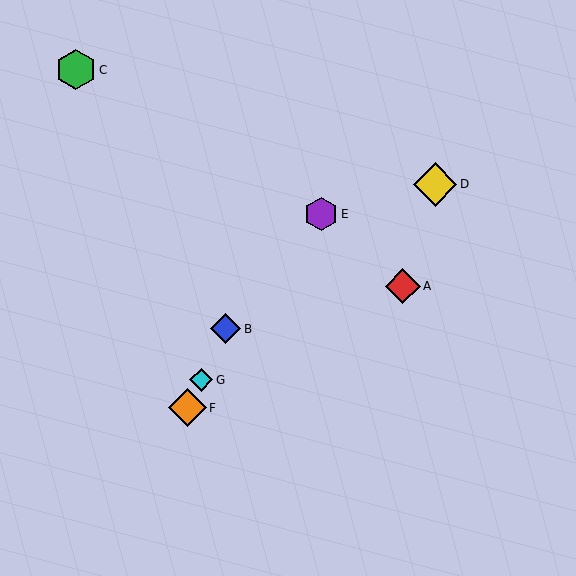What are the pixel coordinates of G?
Object G is at (201, 380).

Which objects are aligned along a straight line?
Objects B, F, G are aligned along a straight line.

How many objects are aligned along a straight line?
3 objects (B, F, G) are aligned along a straight line.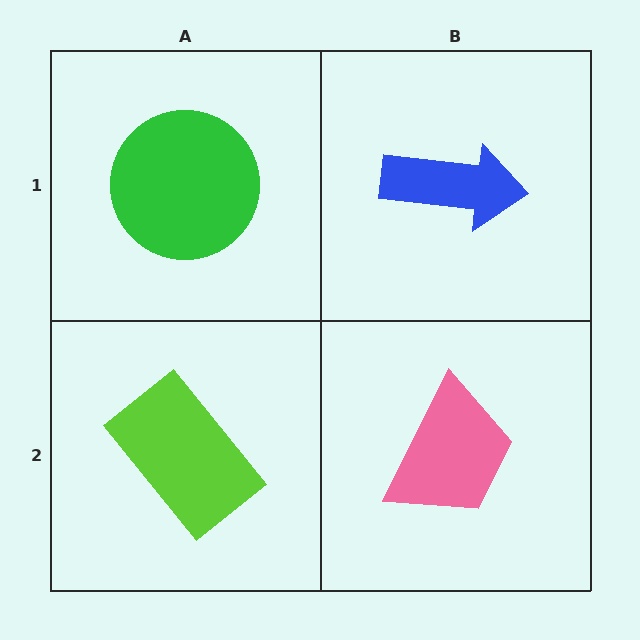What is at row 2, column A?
A lime rectangle.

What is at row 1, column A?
A green circle.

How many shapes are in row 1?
2 shapes.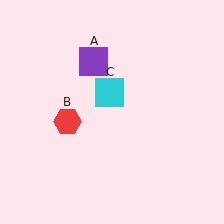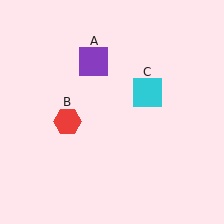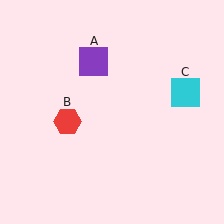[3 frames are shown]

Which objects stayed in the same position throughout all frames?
Purple square (object A) and red hexagon (object B) remained stationary.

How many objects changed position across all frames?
1 object changed position: cyan square (object C).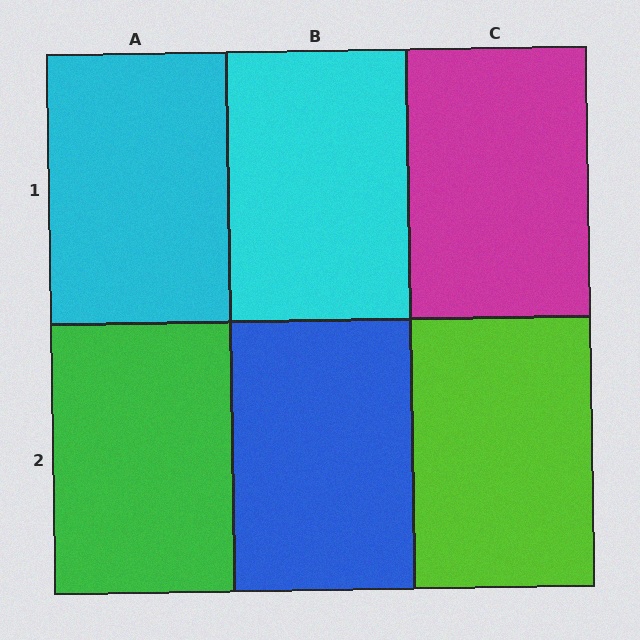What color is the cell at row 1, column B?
Cyan.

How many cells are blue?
1 cell is blue.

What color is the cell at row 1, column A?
Cyan.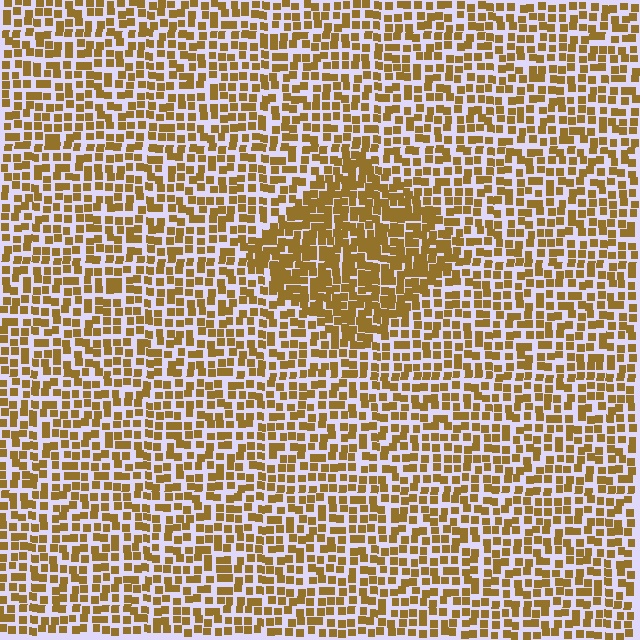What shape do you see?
I see a diamond.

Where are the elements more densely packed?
The elements are more densely packed inside the diamond boundary.